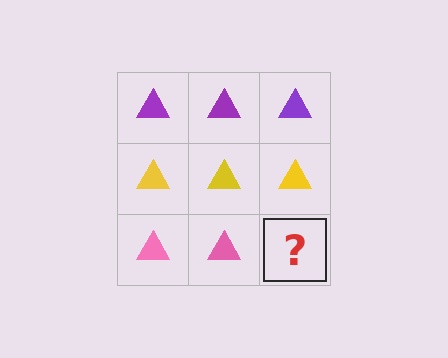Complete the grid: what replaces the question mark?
The question mark should be replaced with a pink triangle.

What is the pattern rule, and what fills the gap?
The rule is that each row has a consistent color. The gap should be filled with a pink triangle.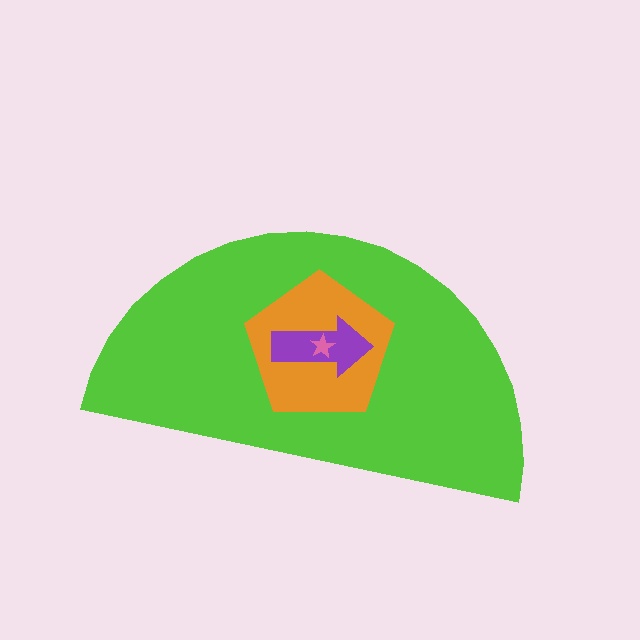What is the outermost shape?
The lime semicircle.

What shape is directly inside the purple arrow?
The pink star.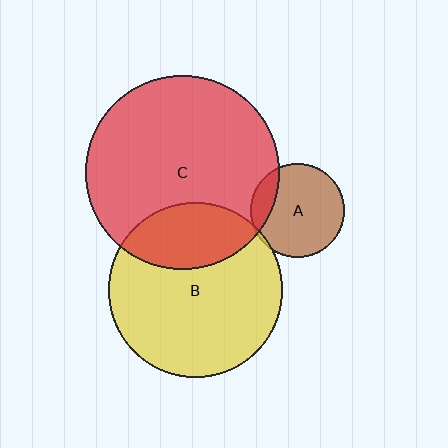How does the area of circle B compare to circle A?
Approximately 3.5 times.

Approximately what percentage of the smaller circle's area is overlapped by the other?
Approximately 5%.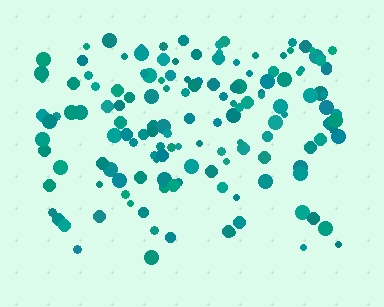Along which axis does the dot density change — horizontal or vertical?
Vertical.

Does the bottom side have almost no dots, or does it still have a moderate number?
Still a moderate number, just noticeably fewer than the top.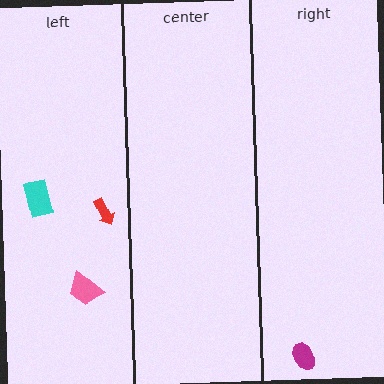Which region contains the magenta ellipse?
The right region.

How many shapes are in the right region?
1.